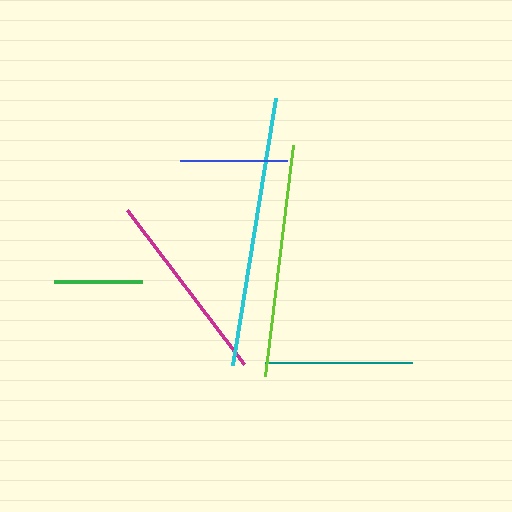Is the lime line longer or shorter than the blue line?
The lime line is longer than the blue line.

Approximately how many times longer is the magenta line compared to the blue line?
The magenta line is approximately 1.8 times the length of the blue line.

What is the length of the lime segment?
The lime segment is approximately 233 pixels long.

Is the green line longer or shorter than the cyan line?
The cyan line is longer than the green line.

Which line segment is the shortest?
The green line is the shortest at approximately 88 pixels.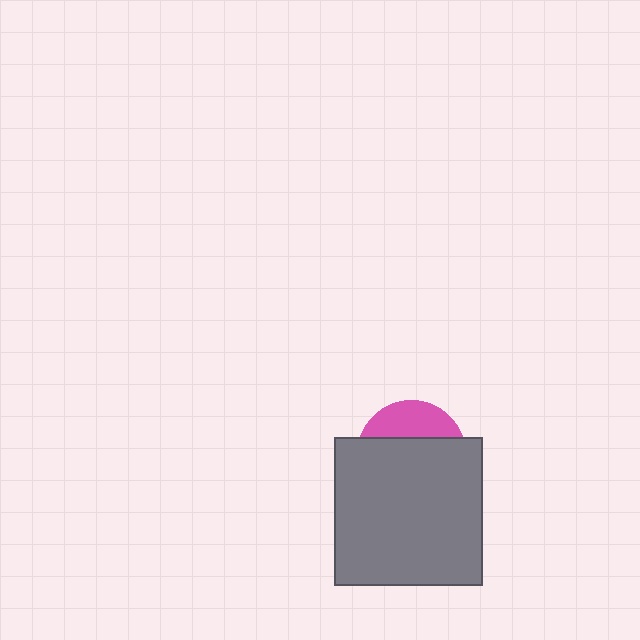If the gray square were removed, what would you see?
You would see the complete pink circle.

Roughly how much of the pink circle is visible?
A small part of it is visible (roughly 30%).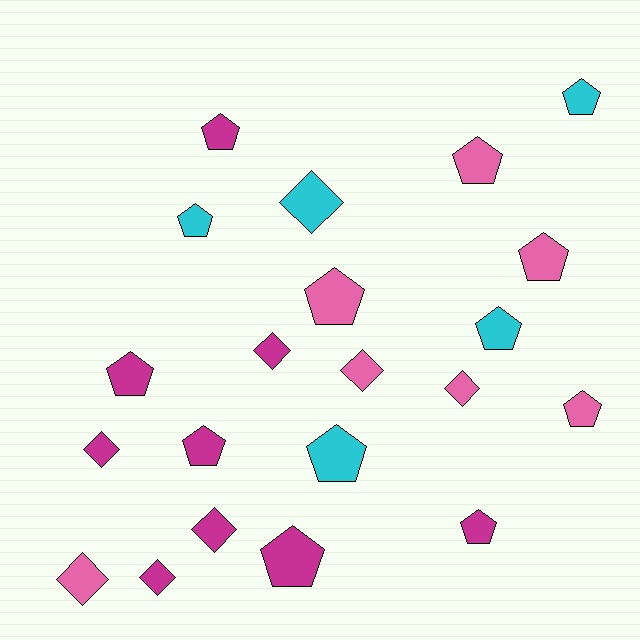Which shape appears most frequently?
Pentagon, with 13 objects.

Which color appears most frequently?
Magenta, with 9 objects.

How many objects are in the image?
There are 21 objects.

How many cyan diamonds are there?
There is 1 cyan diamond.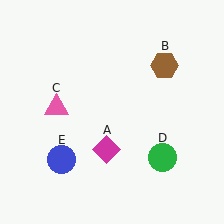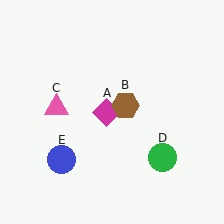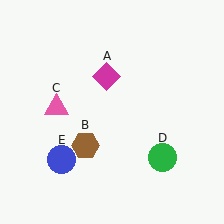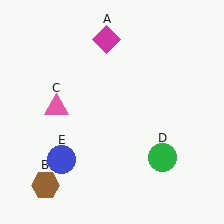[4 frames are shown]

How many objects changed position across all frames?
2 objects changed position: magenta diamond (object A), brown hexagon (object B).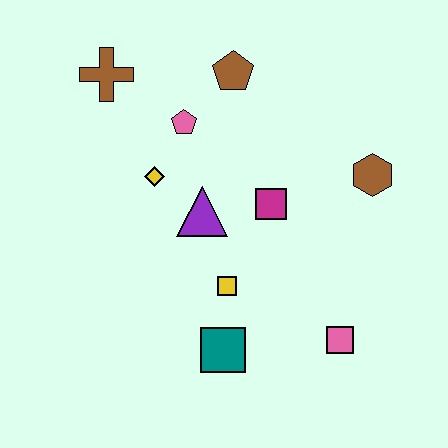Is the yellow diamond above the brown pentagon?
No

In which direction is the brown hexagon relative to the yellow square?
The brown hexagon is to the right of the yellow square.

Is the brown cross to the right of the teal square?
No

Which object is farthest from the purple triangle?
The pink square is farthest from the purple triangle.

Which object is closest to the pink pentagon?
The yellow diamond is closest to the pink pentagon.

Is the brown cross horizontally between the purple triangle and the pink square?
No